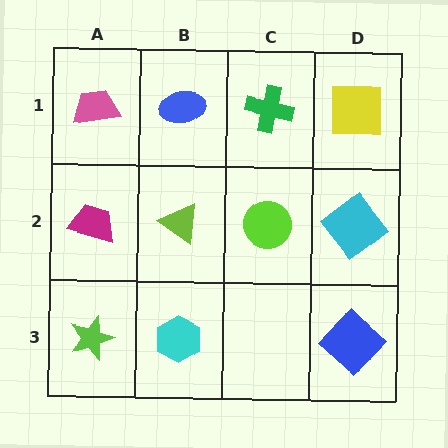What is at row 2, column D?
A cyan diamond.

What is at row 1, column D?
A yellow square.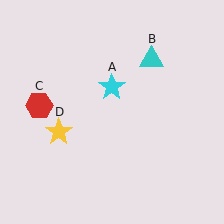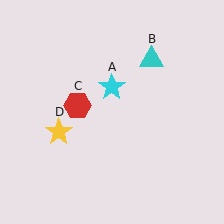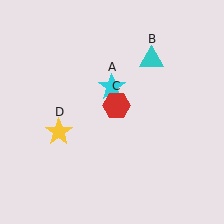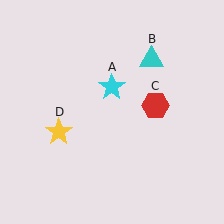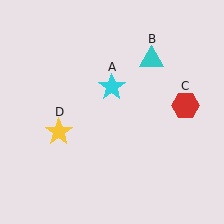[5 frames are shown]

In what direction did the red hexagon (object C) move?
The red hexagon (object C) moved right.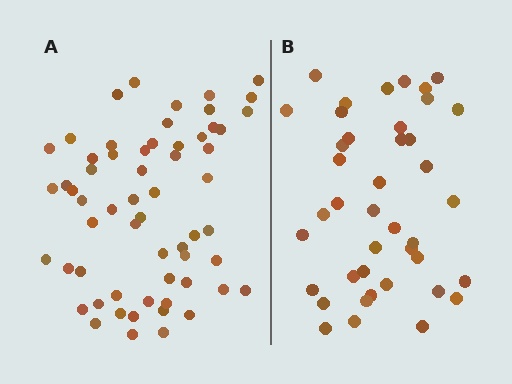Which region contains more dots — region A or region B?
Region A (the left region) has more dots.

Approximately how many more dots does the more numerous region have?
Region A has approximately 20 more dots than region B.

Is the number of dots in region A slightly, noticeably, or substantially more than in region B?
Region A has substantially more. The ratio is roughly 1.5 to 1.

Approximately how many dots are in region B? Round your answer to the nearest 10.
About 40 dots. (The exact count is 41, which rounds to 40.)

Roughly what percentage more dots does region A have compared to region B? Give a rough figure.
About 45% more.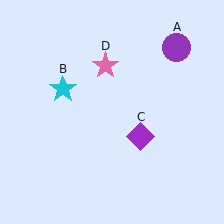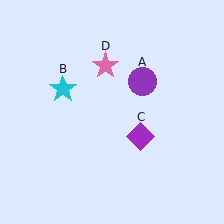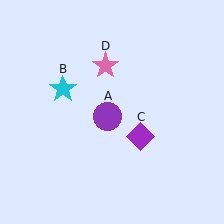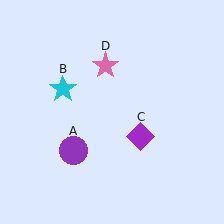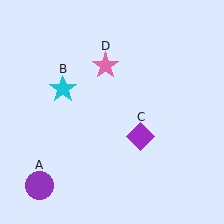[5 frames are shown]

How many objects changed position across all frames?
1 object changed position: purple circle (object A).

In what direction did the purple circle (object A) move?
The purple circle (object A) moved down and to the left.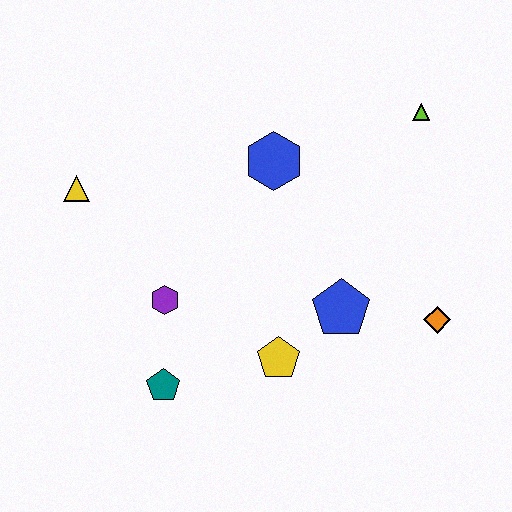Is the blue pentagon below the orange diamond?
No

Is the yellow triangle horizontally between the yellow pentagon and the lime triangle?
No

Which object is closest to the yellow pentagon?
The blue pentagon is closest to the yellow pentagon.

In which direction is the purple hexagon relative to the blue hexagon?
The purple hexagon is below the blue hexagon.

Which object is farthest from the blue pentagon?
The yellow triangle is farthest from the blue pentagon.